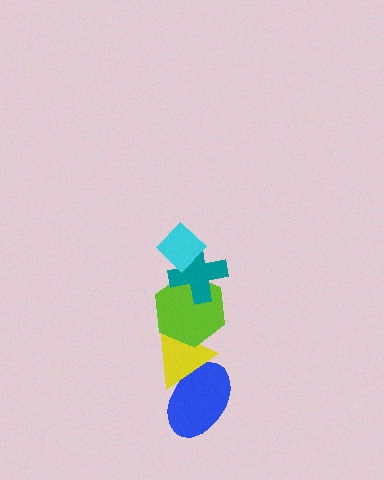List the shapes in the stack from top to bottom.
From top to bottom: the cyan diamond, the teal cross, the lime hexagon, the yellow triangle, the blue ellipse.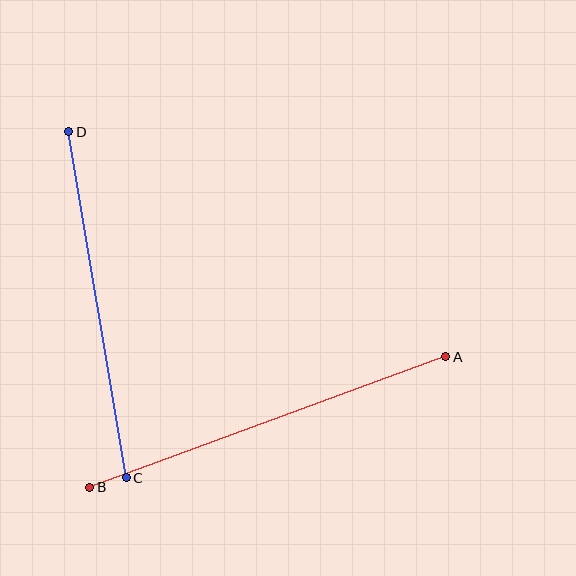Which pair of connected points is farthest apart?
Points A and B are farthest apart.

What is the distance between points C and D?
The distance is approximately 351 pixels.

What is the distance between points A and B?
The distance is approximately 379 pixels.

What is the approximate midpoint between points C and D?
The midpoint is at approximately (97, 305) pixels.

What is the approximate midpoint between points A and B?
The midpoint is at approximately (268, 422) pixels.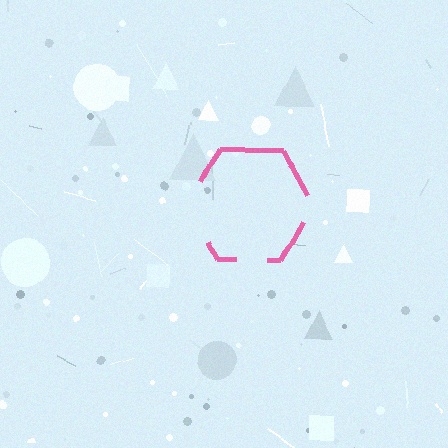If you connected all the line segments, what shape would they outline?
They would outline a hexagon.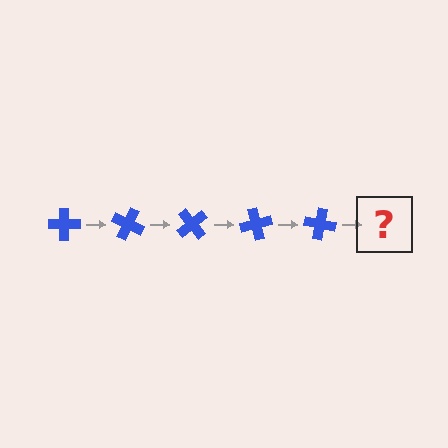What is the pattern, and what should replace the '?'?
The pattern is that the cross rotates 25 degrees each step. The '?' should be a blue cross rotated 125 degrees.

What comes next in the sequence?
The next element should be a blue cross rotated 125 degrees.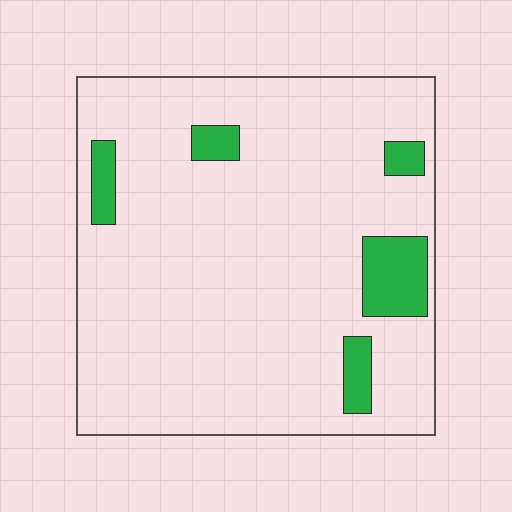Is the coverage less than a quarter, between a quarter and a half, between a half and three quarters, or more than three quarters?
Less than a quarter.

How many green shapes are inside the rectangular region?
5.